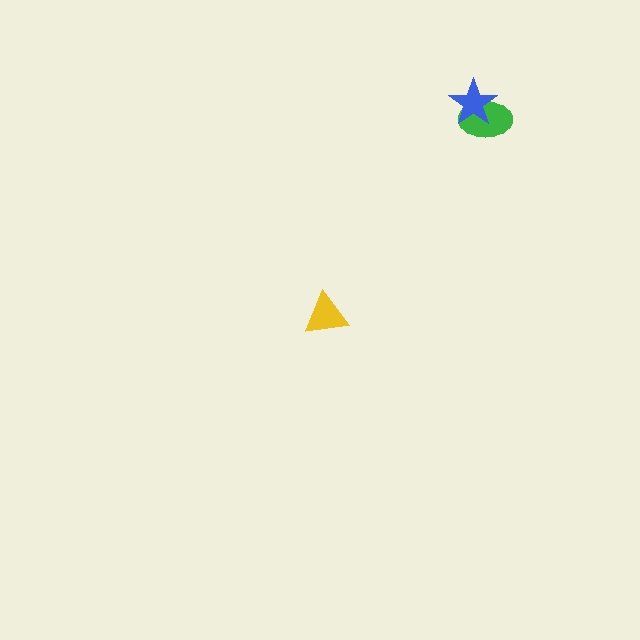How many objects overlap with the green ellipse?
1 object overlaps with the green ellipse.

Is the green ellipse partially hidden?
Yes, it is partially covered by another shape.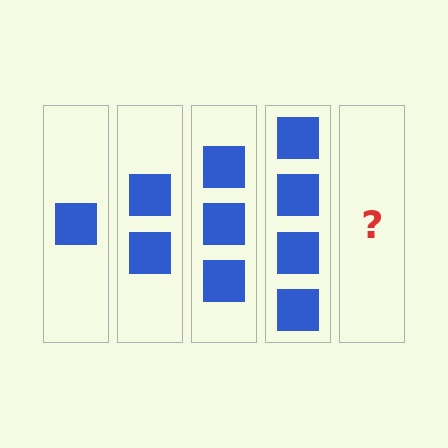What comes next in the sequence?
The next element should be 5 squares.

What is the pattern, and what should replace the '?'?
The pattern is that each step adds one more square. The '?' should be 5 squares.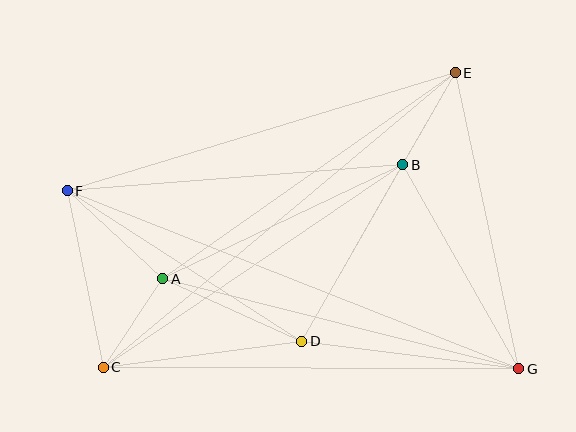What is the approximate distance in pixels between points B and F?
The distance between B and F is approximately 337 pixels.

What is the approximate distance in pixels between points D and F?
The distance between D and F is approximately 279 pixels.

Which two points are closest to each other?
Points B and E are closest to each other.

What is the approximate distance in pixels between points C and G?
The distance between C and G is approximately 416 pixels.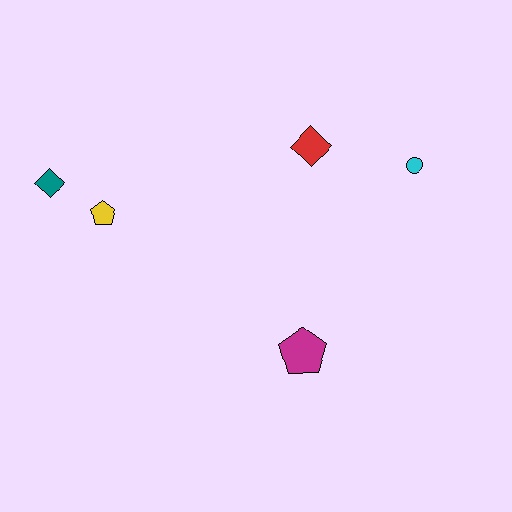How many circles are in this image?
There is 1 circle.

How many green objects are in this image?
There are no green objects.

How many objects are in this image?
There are 5 objects.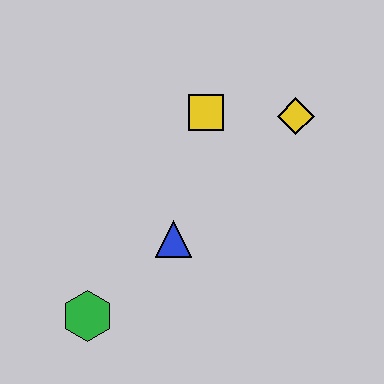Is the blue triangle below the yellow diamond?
Yes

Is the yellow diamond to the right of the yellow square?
Yes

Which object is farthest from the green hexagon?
The yellow diamond is farthest from the green hexagon.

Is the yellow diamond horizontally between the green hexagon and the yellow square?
No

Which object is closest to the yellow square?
The yellow diamond is closest to the yellow square.